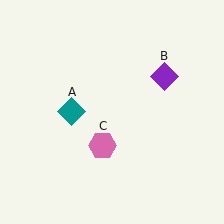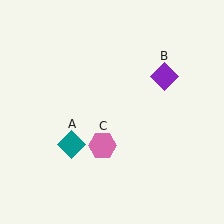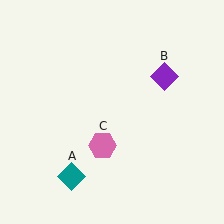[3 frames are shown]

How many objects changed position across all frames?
1 object changed position: teal diamond (object A).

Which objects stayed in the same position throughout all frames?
Purple diamond (object B) and pink hexagon (object C) remained stationary.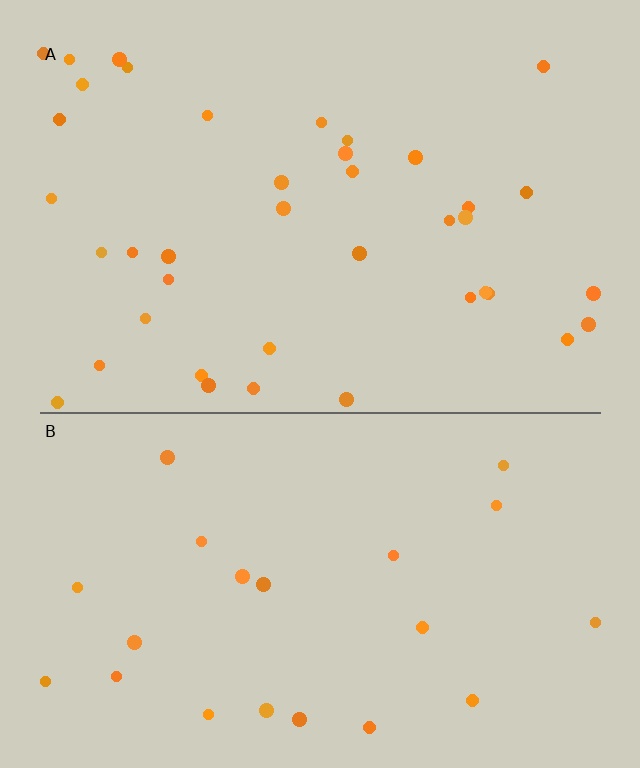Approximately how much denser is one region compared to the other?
Approximately 1.8× — region A over region B.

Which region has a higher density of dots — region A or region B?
A (the top).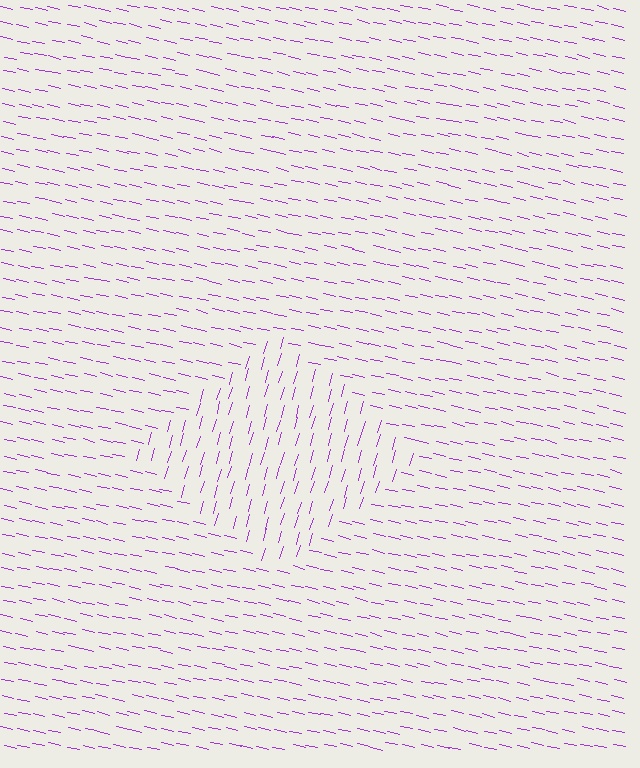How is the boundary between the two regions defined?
The boundary is defined purely by a change in line orientation (approximately 86 degrees difference). All lines are the same color and thickness.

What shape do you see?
I see a diamond.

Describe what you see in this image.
The image is filled with small purple line segments. A diamond region in the image has lines oriented differently from the surrounding lines, creating a visible texture boundary.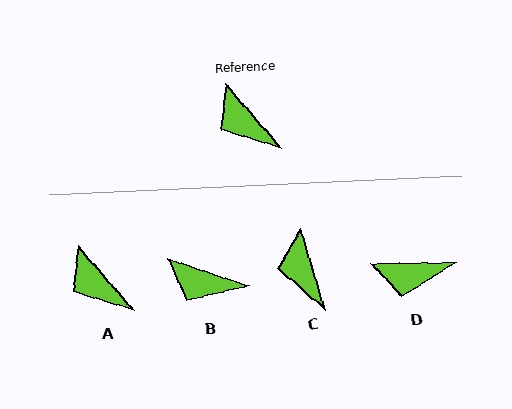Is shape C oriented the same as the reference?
No, it is off by about 24 degrees.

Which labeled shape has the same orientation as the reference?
A.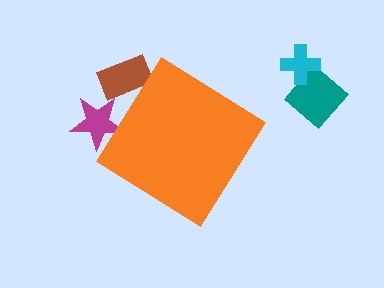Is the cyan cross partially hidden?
No, the cyan cross is fully visible.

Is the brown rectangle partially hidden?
Yes, the brown rectangle is partially hidden behind the orange diamond.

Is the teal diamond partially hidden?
No, the teal diamond is fully visible.